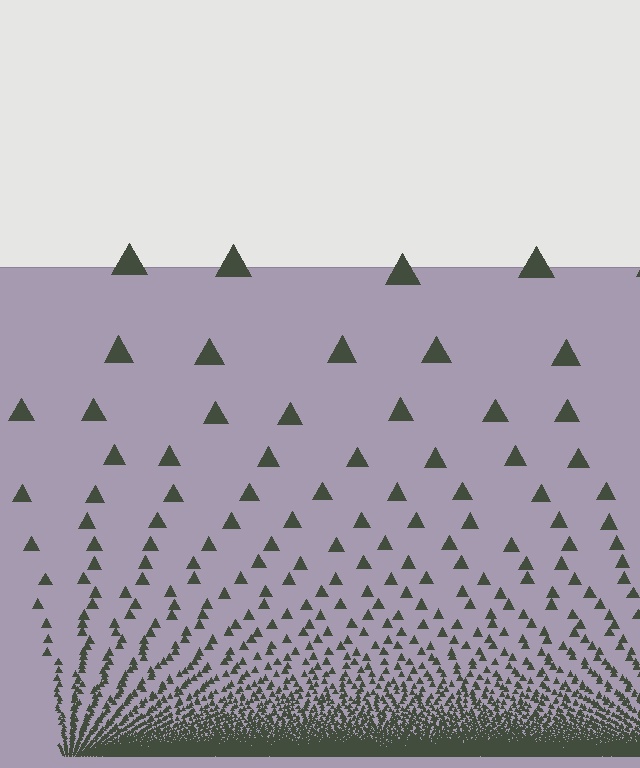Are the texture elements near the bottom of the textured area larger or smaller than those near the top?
Smaller. The gradient is inverted — elements near the bottom are smaller and denser.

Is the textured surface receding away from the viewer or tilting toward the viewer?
The surface appears to tilt toward the viewer. Texture elements get larger and sparser toward the top.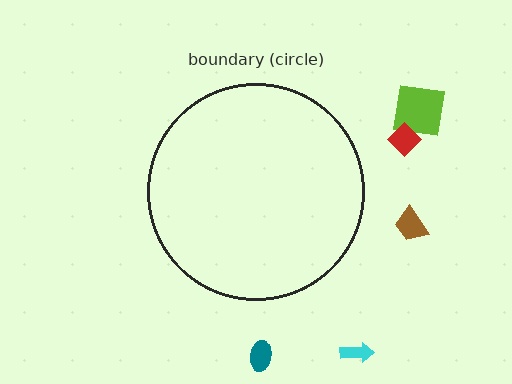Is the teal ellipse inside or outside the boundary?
Outside.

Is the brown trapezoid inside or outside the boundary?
Outside.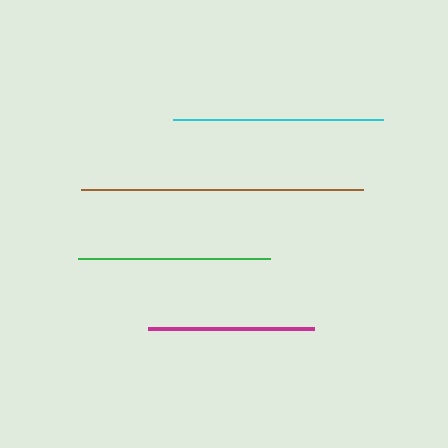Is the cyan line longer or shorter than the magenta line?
The cyan line is longer than the magenta line.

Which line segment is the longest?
The brown line is the longest at approximately 283 pixels.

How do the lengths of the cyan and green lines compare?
The cyan and green lines are approximately the same length.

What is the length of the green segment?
The green segment is approximately 192 pixels long.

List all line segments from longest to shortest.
From longest to shortest: brown, cyan, green, magenta.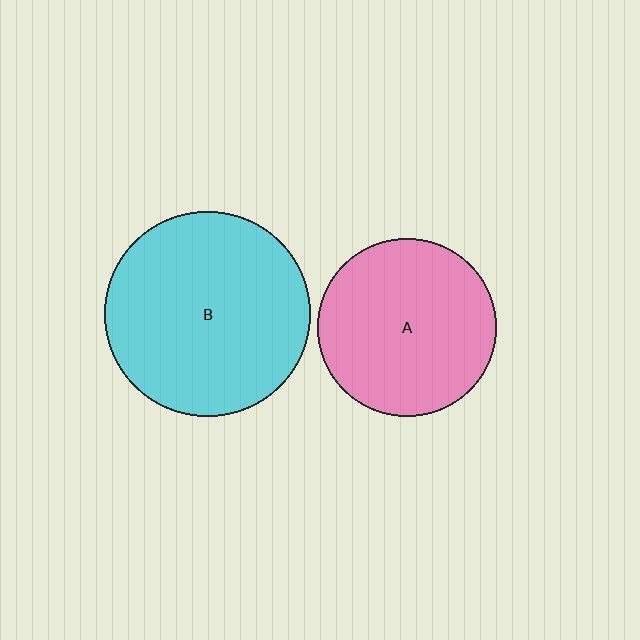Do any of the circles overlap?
No, none of the circles overlap.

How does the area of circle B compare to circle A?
Approximately 1.3 times.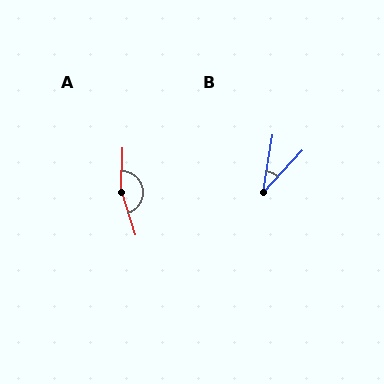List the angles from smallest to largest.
B (34°), A (161°).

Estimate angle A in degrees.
Approximately 161 degrees.